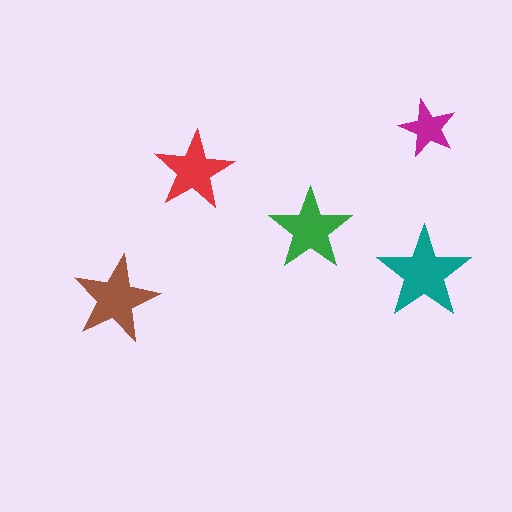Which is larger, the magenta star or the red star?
The red one.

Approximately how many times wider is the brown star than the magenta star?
About 1.5 times wider.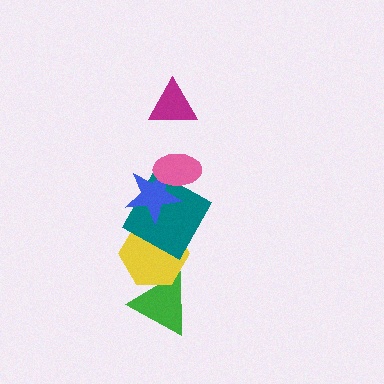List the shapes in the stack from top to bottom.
From top to bottom: the magenta triangle, the pink ellipse, the blue star, the teal square, the yellow hexagon, the green triangle.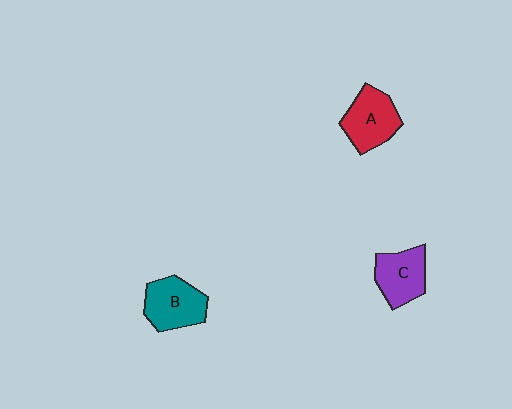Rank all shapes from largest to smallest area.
From largest to smallest: B (teal), A (red), C (purple).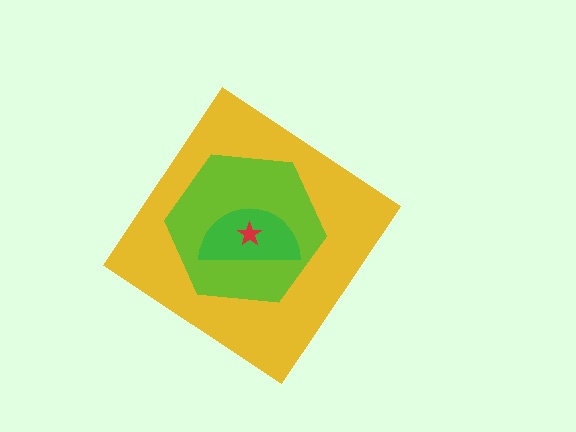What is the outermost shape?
The yellow diamond.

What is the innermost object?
The red star.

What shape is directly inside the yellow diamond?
The lime hexagon.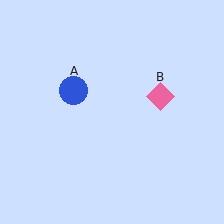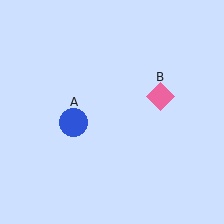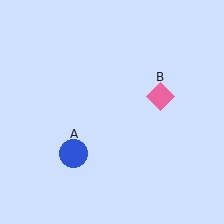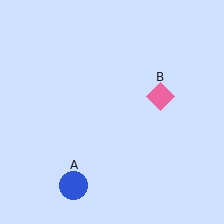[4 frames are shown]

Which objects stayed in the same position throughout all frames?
Pink diamond (object B) remained stationary.